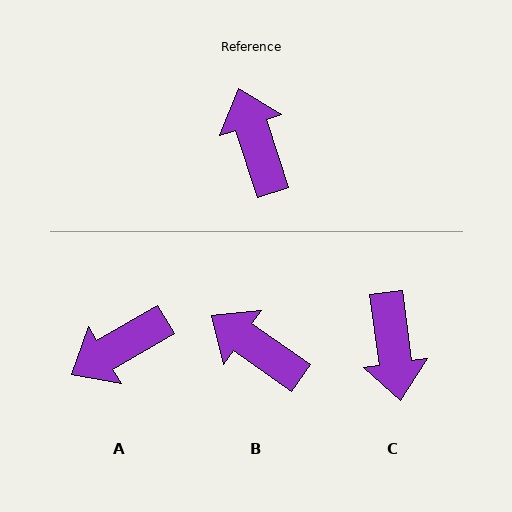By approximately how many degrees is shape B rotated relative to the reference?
Approximately 37 degrees counter-clockwise.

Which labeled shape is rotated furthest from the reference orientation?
C, about 169 degrees away.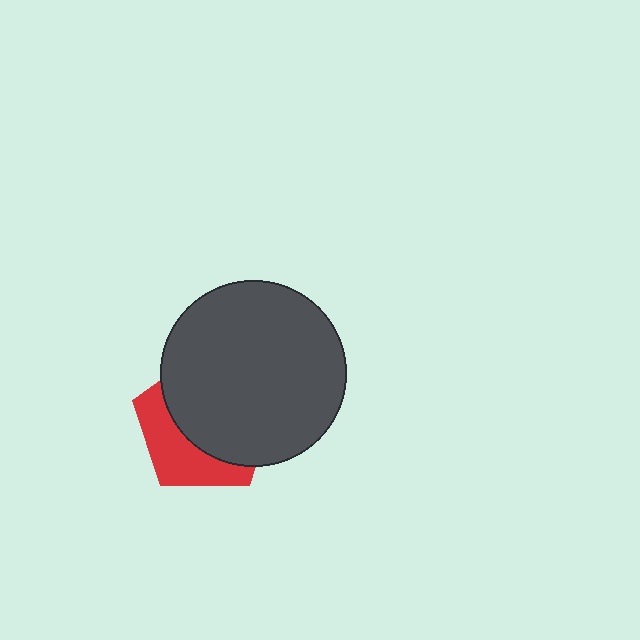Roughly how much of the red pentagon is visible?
A small part of it is visible (roughly 37%).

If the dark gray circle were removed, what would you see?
You would see the complete red pentagon.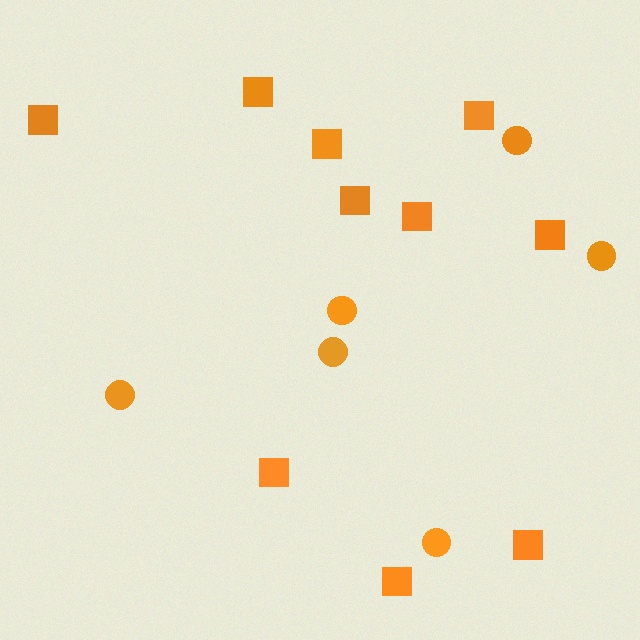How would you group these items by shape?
There are 2 groups: one group of circles (6) and one group of squares (10).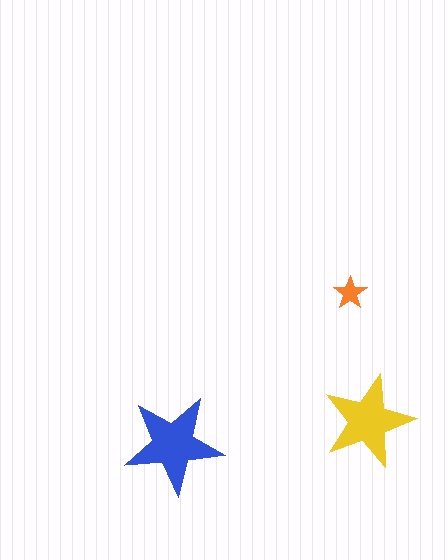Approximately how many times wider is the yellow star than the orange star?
About 3 times wider.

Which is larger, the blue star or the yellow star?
The blue one.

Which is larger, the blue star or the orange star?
The blue one.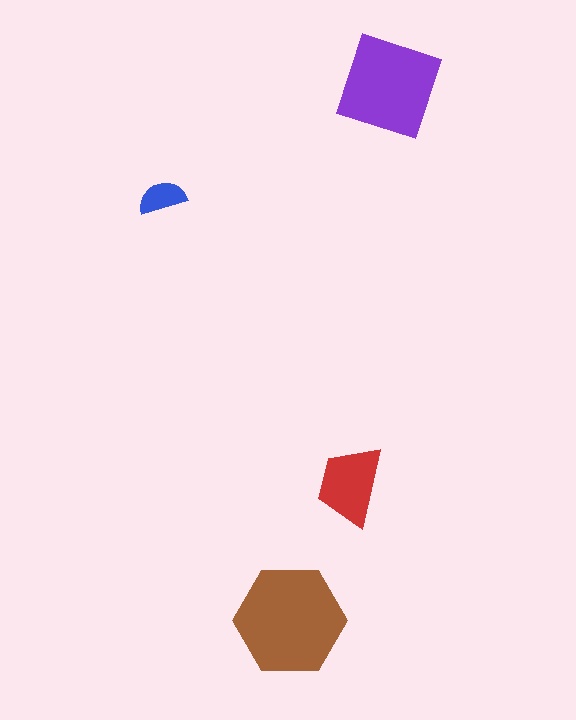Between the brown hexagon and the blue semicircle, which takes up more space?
The brown hexagon.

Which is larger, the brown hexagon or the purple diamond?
The brown hexagon.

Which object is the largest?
The brown hexagon.